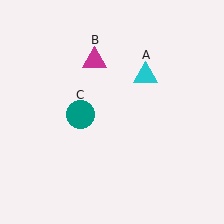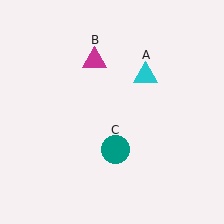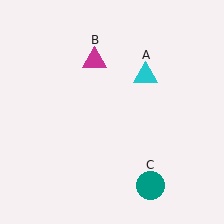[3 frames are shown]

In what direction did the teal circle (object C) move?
The teal circle (object C) moved down and to the right.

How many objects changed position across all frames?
1 object changed position: teal circle (object C).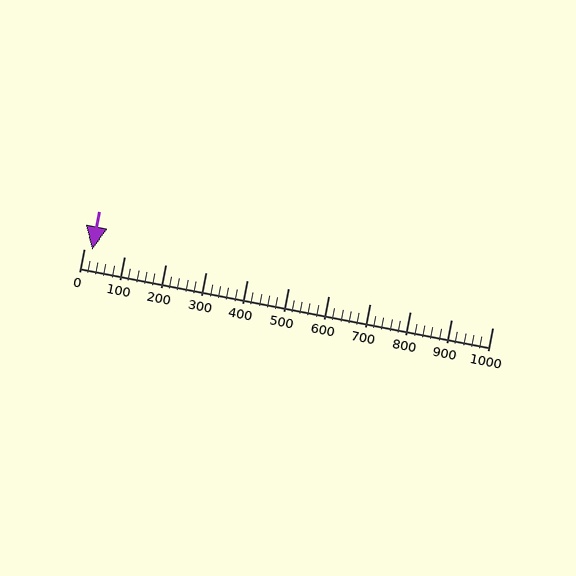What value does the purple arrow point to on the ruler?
The purple arrow points to approximately 20.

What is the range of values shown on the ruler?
The ruler shows values from 0 to 1000.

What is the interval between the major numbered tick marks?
The major tick marks are spaced 100 units apart.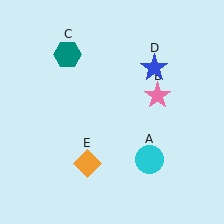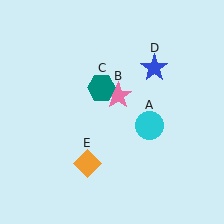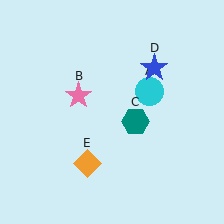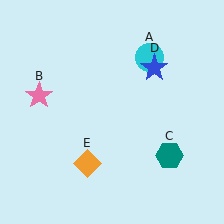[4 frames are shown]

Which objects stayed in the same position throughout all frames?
Blue star (object D) and orange diamond (object E) remained stationary.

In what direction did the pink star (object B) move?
The pink star (object B) moved left.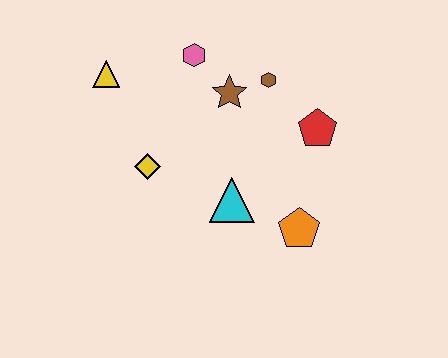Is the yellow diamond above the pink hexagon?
No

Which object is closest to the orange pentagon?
The cyan triangle is closest to the orange pentagon.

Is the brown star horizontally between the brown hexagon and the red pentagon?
No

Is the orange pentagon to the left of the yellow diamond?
No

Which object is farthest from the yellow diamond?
The red pentagon is farthest from the yellow diamond.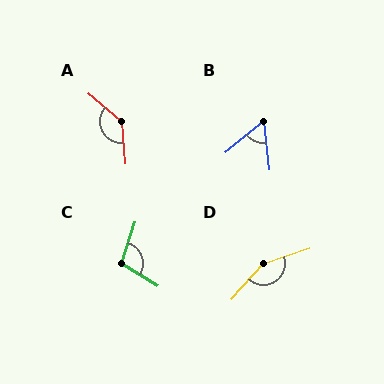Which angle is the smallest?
B, at approximately 57 degrees.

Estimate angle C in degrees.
Approximately 104 degrees.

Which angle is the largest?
D, at approximately 150 degrees.